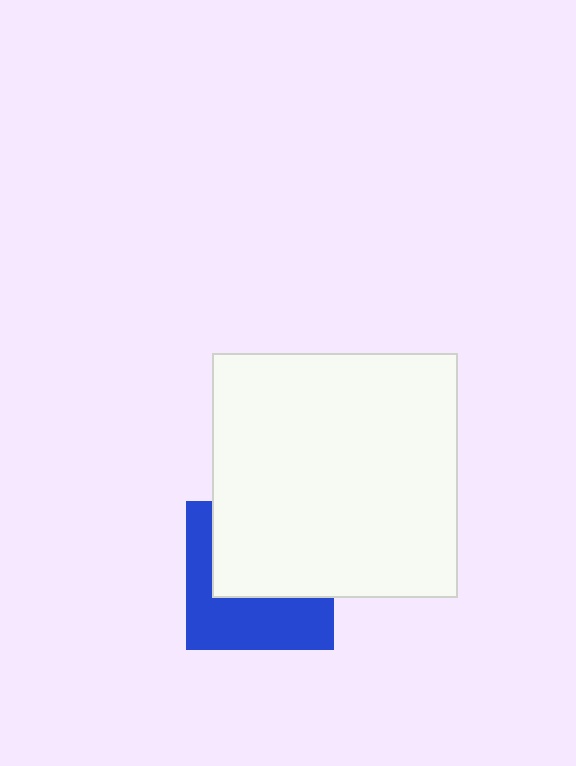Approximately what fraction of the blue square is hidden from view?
Roughly 53% of the blue square is hidden behind the white square.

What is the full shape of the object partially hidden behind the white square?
The partially hidden object is a blue square.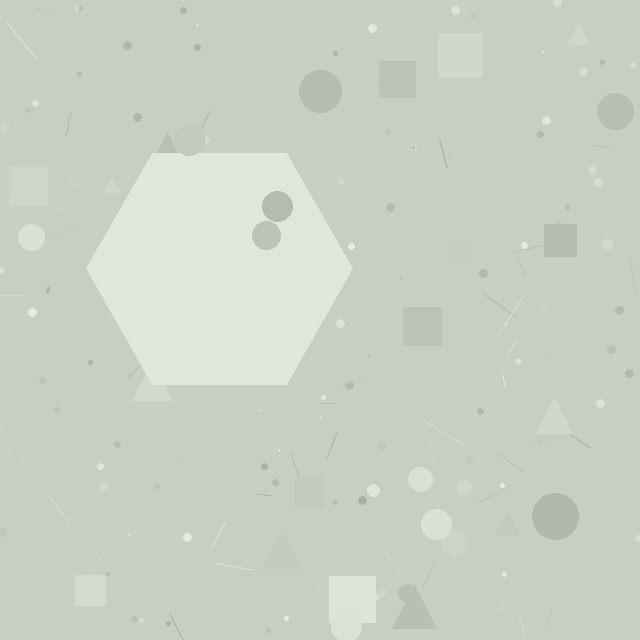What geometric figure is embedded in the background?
A hexagon is embedded in the background.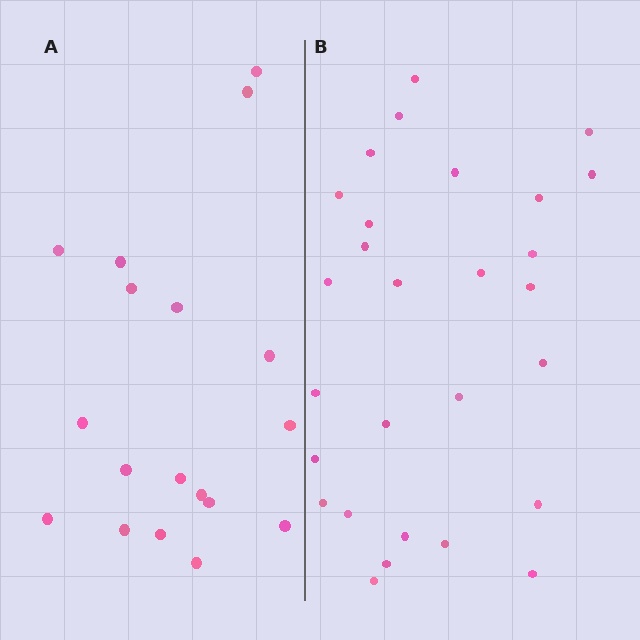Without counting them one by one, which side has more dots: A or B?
Region B (the right region) has more dots.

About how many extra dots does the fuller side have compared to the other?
Region B has roughly 10 or so more dots than region A.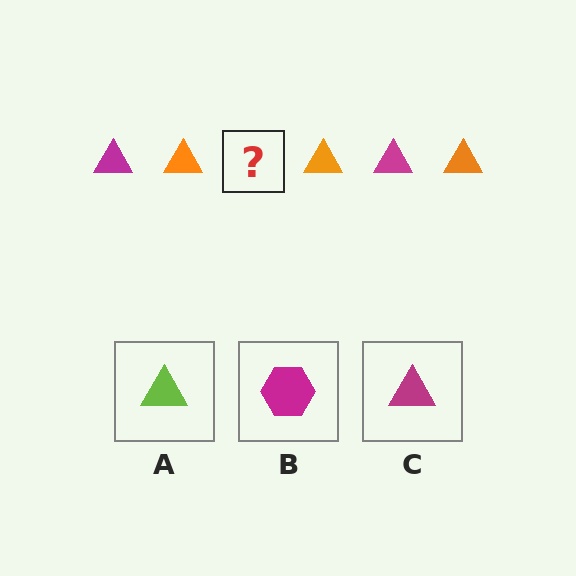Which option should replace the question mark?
Option C.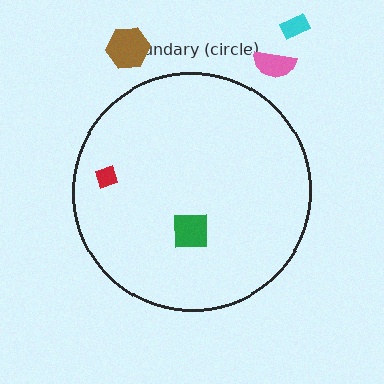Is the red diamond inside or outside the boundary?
Inside.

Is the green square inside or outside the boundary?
Inside.